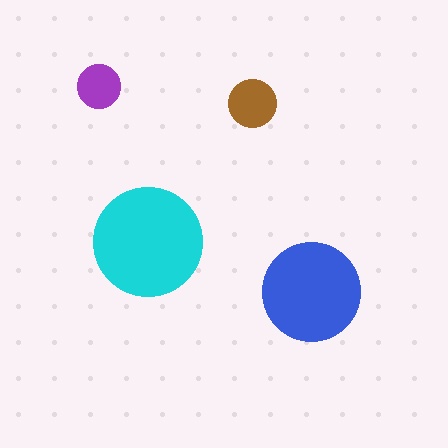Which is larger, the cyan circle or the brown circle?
The cyan one.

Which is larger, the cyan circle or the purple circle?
The cyan one.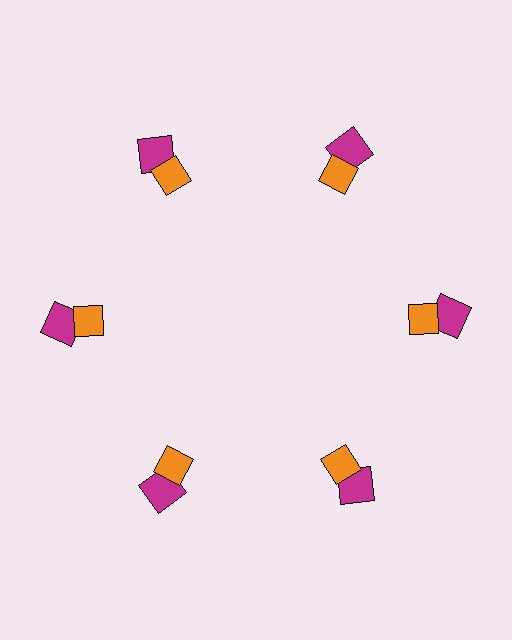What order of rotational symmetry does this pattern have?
This pattern has 6-fold rotational symmetry.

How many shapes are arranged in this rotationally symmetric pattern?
There are 12 shapes, arranged in 6 groups of 2.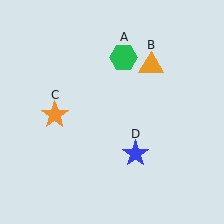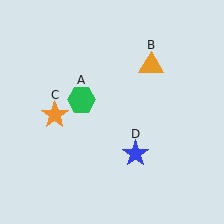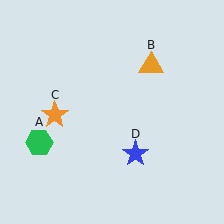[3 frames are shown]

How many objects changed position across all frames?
1 object changed position: green hexagon (object A).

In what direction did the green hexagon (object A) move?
The green hexagon (object A) moved down and to the left.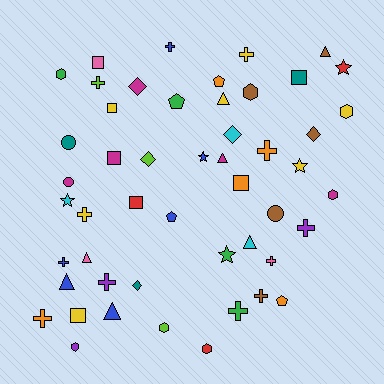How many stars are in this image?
There are 5 stars.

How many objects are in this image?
There are 50 objects.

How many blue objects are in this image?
There are 6 blue objects.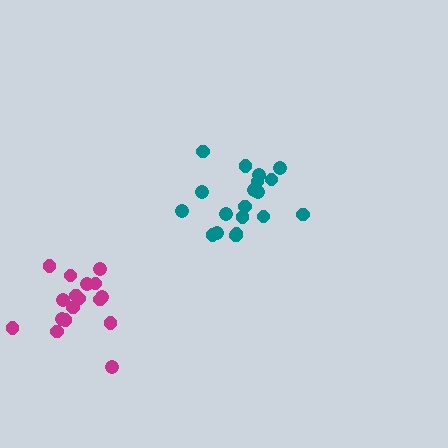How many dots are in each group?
Group 1: 19 dots, Group 2: 17 dots (36 total).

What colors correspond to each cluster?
The clusters are colored: teal, magenta.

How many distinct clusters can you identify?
There are 2 distinct clusters.